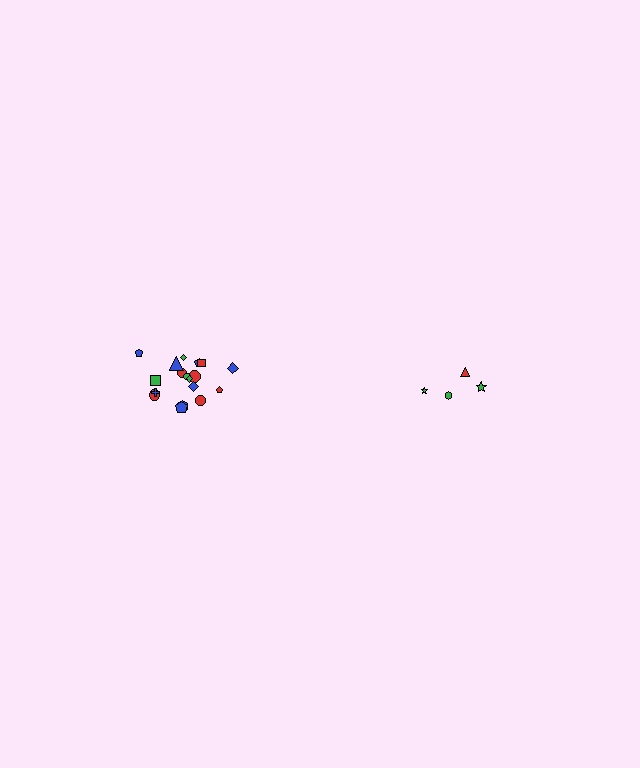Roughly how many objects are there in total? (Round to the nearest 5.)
Roughly 20 objects in total.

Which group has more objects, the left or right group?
The left group.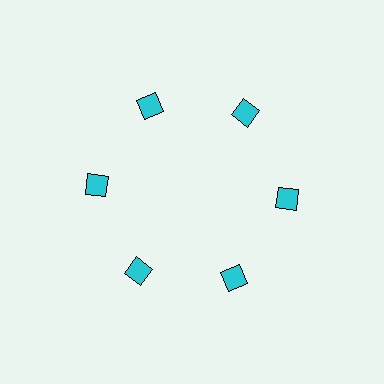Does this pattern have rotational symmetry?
Yes, this pattern has 6-fold rotational symmetry. It looks the same after rotating 60 degrees around the center.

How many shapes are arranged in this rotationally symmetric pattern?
There are 6 shapes, arranged in 6 groups of 1.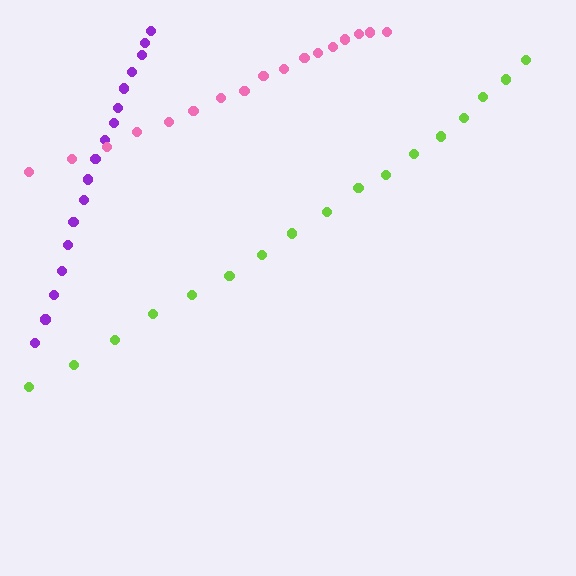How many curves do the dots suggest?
There are 3 distinct paths.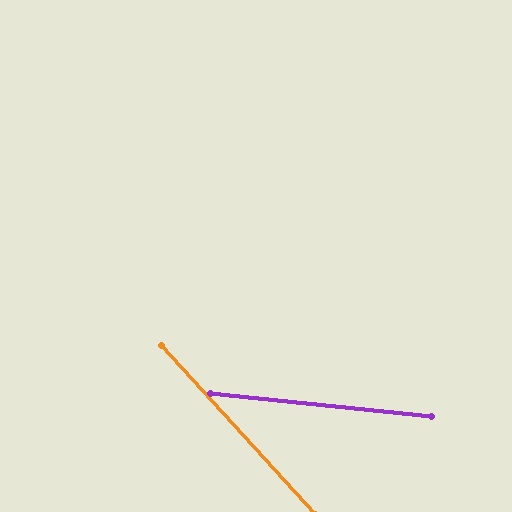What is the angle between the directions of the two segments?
Approximately 42 degrees.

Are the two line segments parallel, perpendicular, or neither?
Neither parallel nor perpendicular — they differ by about 42°.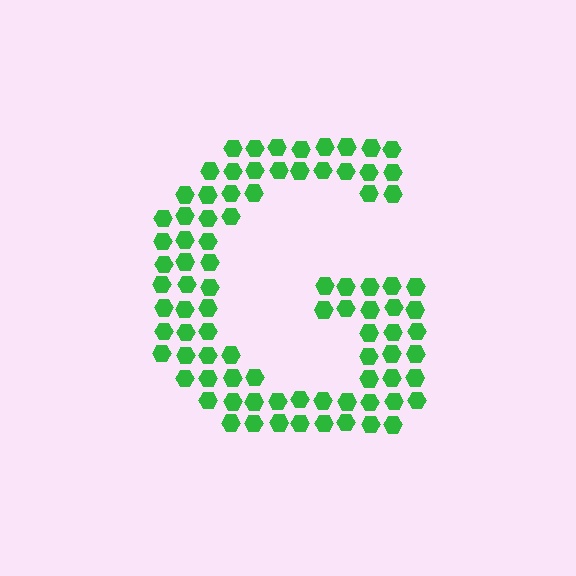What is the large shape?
The large shape is the letter G.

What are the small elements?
The small elements are hexagons.